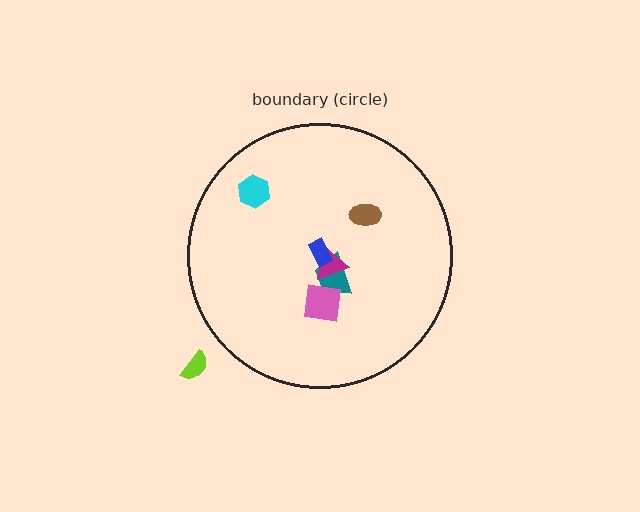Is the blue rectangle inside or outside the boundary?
Inside.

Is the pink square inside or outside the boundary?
Inside.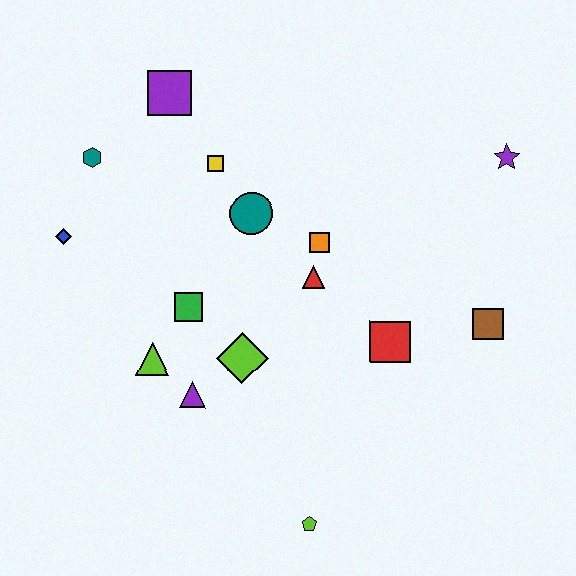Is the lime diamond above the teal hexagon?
No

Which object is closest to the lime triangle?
The purple triangle is closest to the lime triangle.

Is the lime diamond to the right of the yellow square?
Yes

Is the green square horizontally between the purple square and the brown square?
Yes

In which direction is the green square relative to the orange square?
The green square is to the left of the orange square.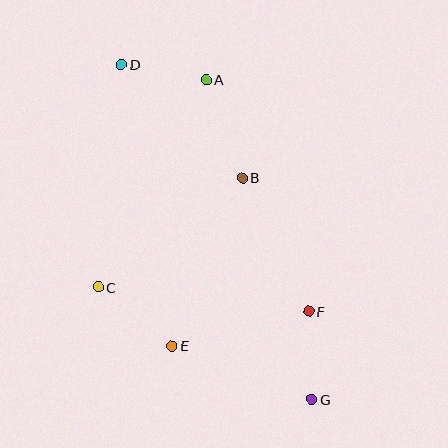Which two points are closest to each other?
Points A and D are closest to each other.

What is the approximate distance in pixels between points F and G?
The distance between F and G is approximately 88 pixels.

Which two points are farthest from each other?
Points D and G are farthest from each other.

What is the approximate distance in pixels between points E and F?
The distance between E and F is approximately 141 pixels.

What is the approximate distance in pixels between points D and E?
The distance between D and E is approximately 286 pixels.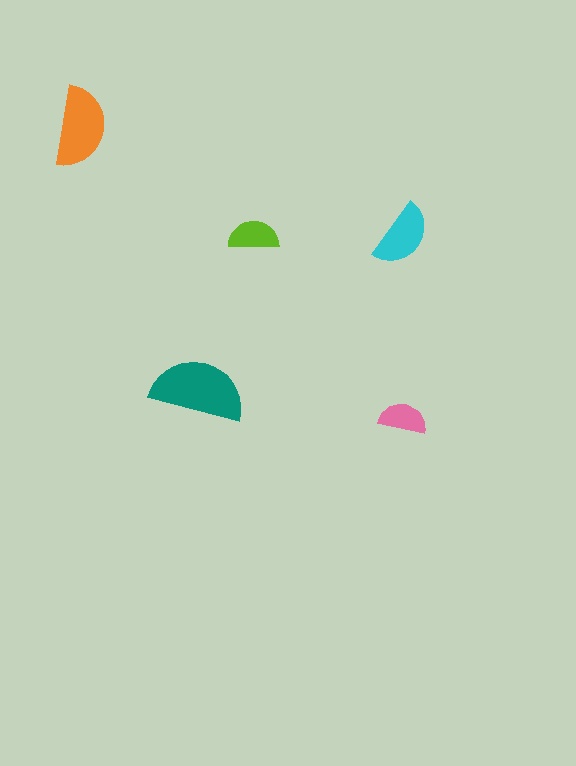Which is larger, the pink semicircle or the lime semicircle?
The lime one.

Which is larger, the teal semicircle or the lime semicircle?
The teal one.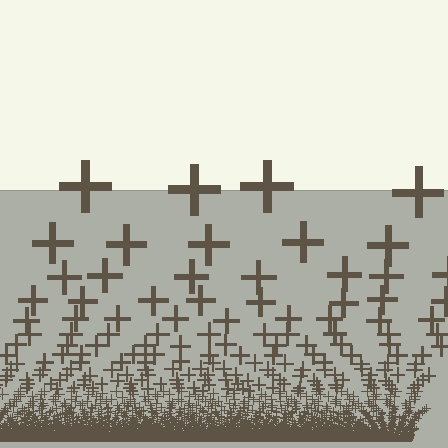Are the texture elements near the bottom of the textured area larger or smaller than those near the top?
Smaller. The gradient is inverted — elements near the bottom are smaller and denser.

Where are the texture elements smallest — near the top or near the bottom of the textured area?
Near the bottom.